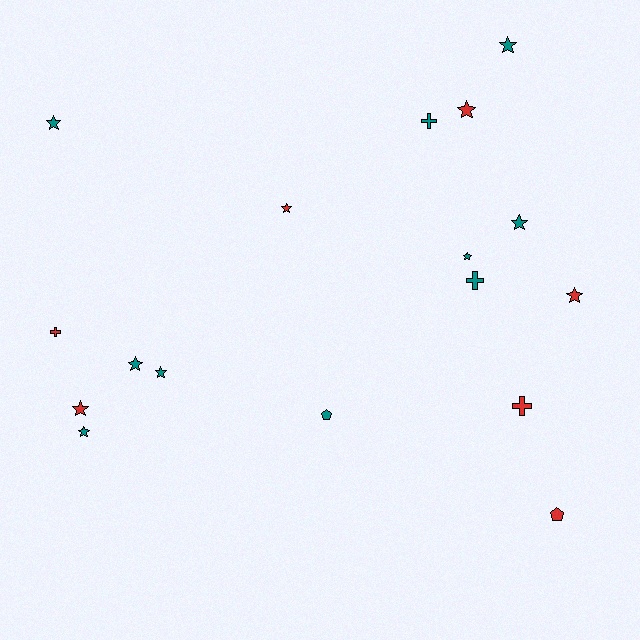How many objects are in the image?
There are 17 objects.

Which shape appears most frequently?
Star, with 11 objects.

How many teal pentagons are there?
There is 1 teal pentagon.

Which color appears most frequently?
Teal, with 10 objects.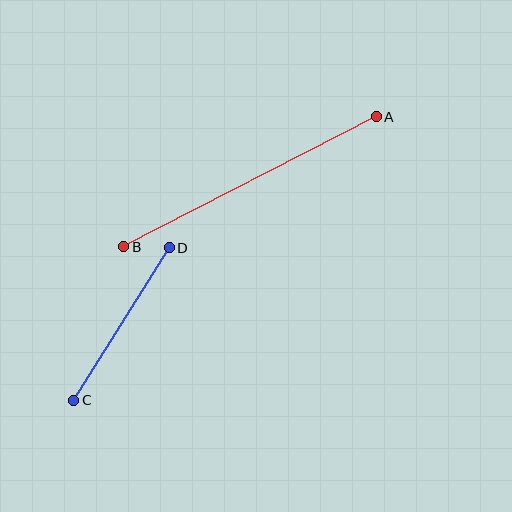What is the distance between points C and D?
The distance is approximately 180 pixels.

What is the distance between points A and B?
The distance is approximately 284 pixels.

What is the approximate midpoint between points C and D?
The midpoint is at approximately (122, 324) pixels.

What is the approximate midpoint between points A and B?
The midpoint is at approximately (250, 182) pixels.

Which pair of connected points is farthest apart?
Points A and B are farthest apart.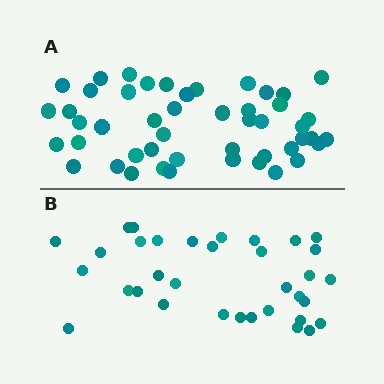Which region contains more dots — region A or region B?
Region A (the top region) has more dots.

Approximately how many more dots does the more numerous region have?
Region A has approximately 15 more dots than region B.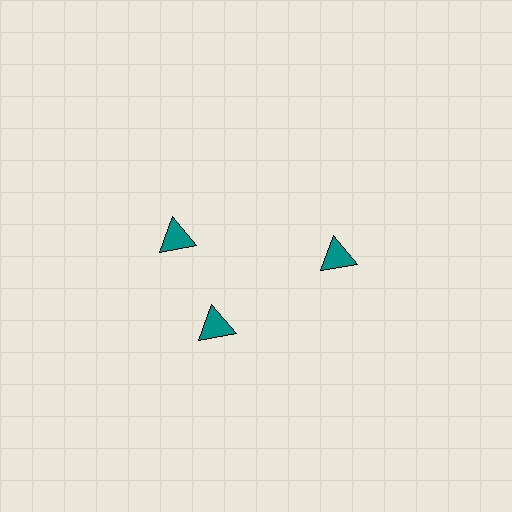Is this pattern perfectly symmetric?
No. The 3 teal triangles are arranged in a ring, but one element near the 11 o'clock position is rotated out of alignment along the ring, breaking the 3-fold rotational symmetry.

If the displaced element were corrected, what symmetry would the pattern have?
It would have 3-fold rotational symmetry — the pattern would map onto itself every 120 degrees.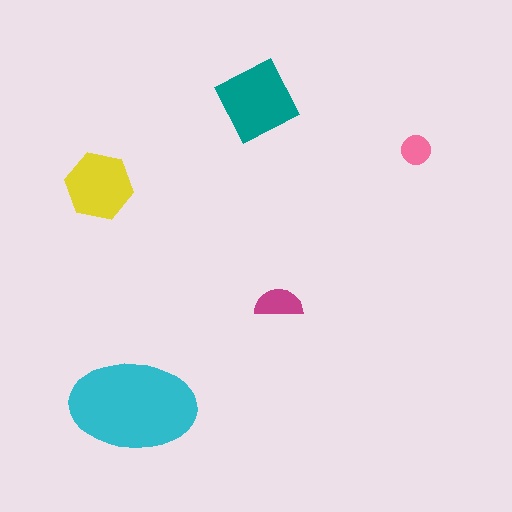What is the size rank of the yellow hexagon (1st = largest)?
3rd.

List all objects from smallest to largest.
The pink circle, the magenta semicircle, the yellow hexagon, the teal square, the cyan ellipse.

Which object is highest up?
The teal square is topmost.